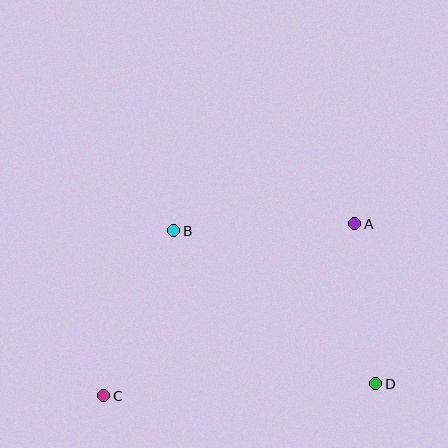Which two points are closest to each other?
Points A and D are closest to each other.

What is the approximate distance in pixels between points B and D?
The distance between B and D is approximately 254 pixels.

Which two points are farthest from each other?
Points A and C are farthest from each other.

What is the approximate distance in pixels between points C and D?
The distance between C and D is approximately 273 pixels.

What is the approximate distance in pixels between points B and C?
The distance between B and C is approximately 179 pixels.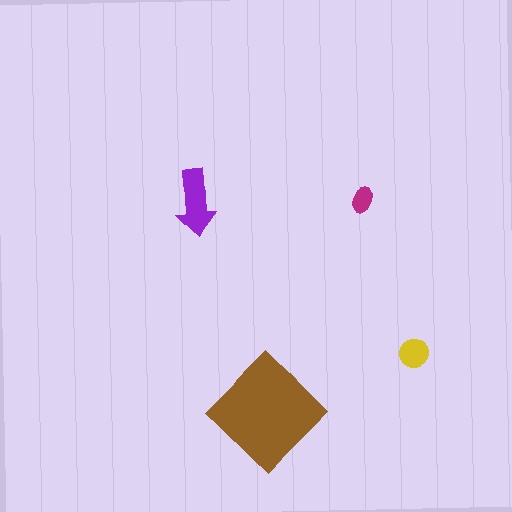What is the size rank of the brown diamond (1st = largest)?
1st.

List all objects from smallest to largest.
The magenta ellipse, the yellow circle, the purple arrow, the brown diamond.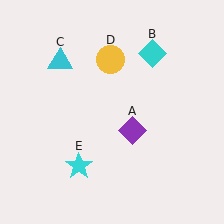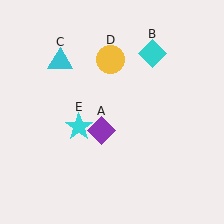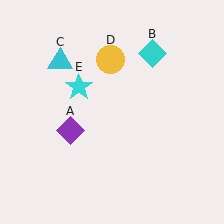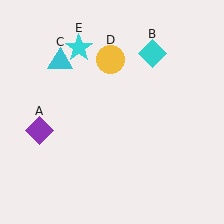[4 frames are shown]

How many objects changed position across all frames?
2 objects changed position: purple diamond (object A), cyan star (object E).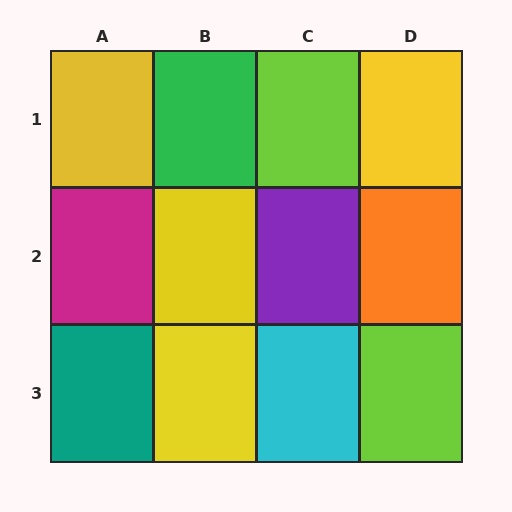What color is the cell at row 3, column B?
Yellow.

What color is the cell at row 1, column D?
Yellow.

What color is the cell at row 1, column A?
Yellow.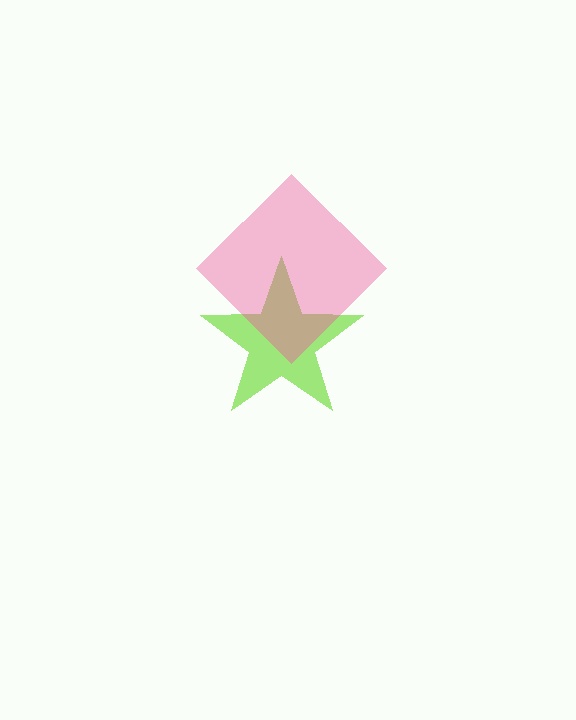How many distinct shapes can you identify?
There are 2 distinct shapes: a lime star, a pink diamond.